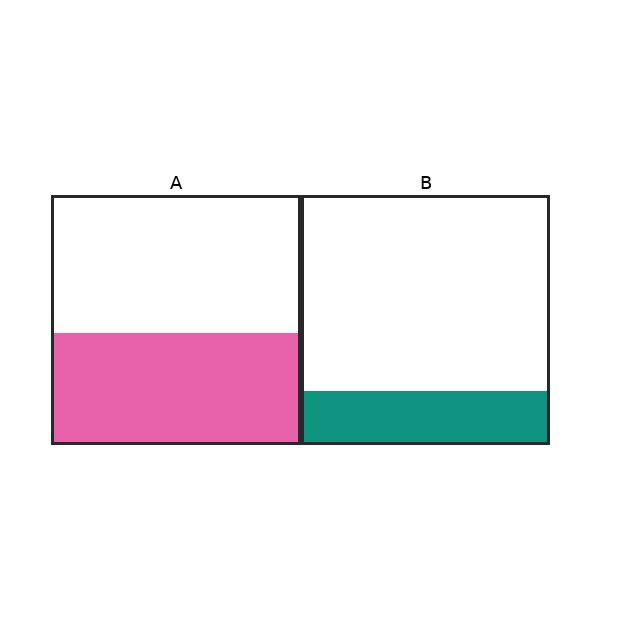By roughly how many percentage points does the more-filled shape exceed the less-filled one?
By roughly 25 percentage points (A over B).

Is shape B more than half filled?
No.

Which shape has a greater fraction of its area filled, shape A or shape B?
Shape A.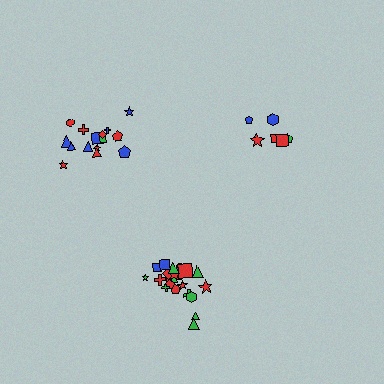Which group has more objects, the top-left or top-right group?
The top-left group.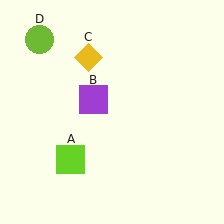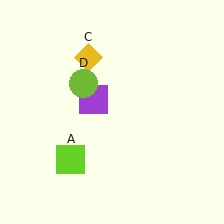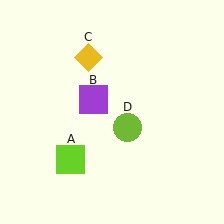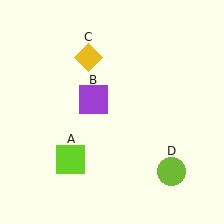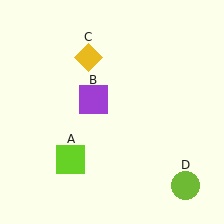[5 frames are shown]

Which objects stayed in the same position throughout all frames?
Lime square (object A) and purple square (object B) and yellow diamond (object C) remained stationary.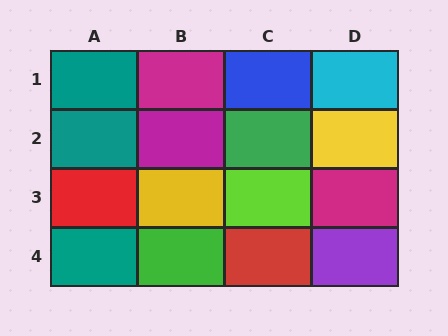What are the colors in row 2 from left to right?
Teal, magenta, green, yellow.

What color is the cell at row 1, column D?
Cyan.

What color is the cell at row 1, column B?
Magenta.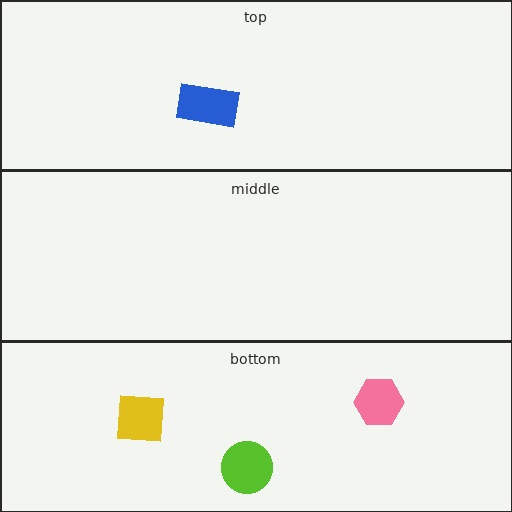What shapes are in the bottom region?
The lime circle, the yellow square, the pink hexagon.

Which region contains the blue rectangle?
The top region.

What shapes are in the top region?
The blue rectangle.